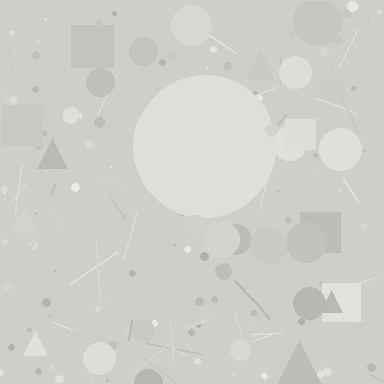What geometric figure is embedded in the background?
A circle is embedded in the background.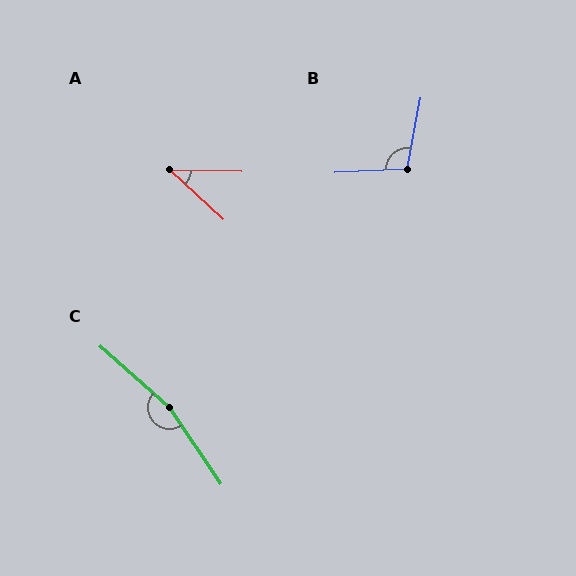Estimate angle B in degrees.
Approximately 103 degrees.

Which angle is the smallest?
A, at approximately 42 degrees.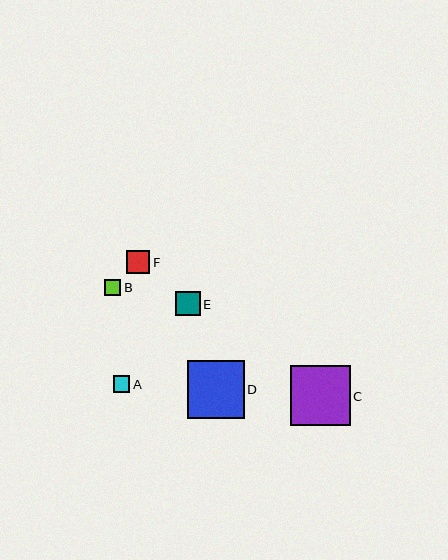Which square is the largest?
Square C is the largest with a size of approximately 60 pixels.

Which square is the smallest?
Square B is the smallest with a size of approximately 16 pixels.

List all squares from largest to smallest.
From largest to smallest: C, D, E, F, A, B.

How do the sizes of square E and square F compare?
Square E and square F are approximately the same size.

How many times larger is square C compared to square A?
Square C is approximately 3.7 times the size of square A.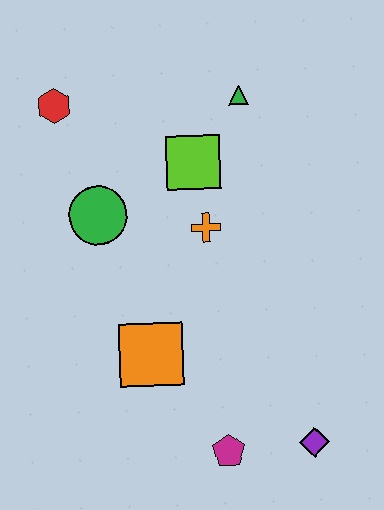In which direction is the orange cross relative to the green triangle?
The orange cross is below the green triangle.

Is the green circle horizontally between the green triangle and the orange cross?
No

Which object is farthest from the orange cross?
The purple diamond is farthest from the orange cross.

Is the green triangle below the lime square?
No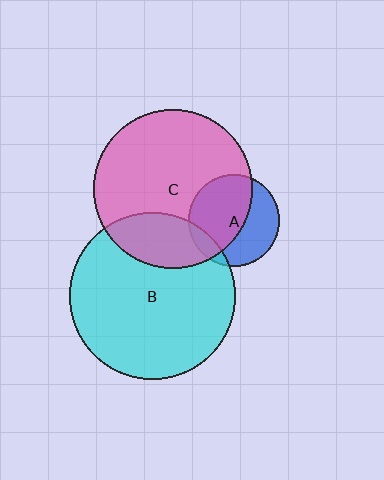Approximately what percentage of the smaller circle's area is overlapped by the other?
Approximately 10%.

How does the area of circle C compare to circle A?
Approximately 3.1 times.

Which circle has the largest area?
Circle B (cyan).